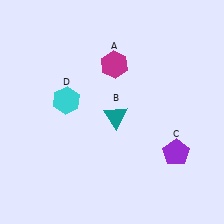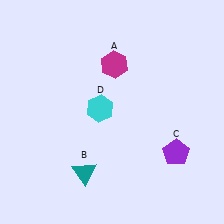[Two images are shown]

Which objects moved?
The objects that moved are: the teal triangle (B), the cyan hexagon (D).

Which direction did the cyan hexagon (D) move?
The cyan hexagon (D) moved right.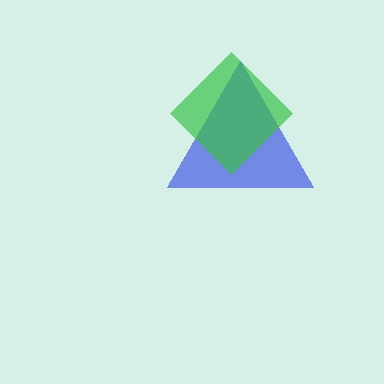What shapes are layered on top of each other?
The layered shapes are: a blue triangle, a green diamond.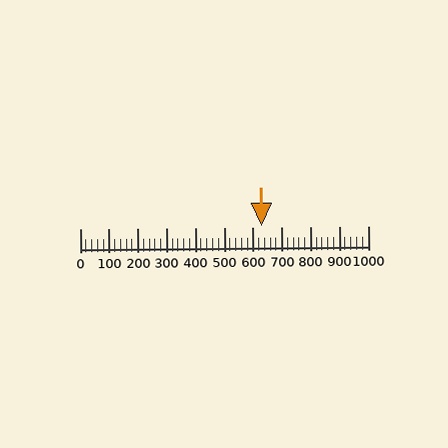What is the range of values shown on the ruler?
The ruler shows values from 0 to 1000.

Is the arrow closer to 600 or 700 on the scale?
The arrow is closer to 600.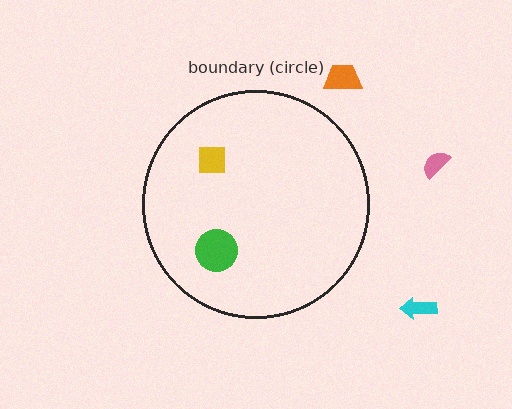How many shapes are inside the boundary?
2 inside, 3 outside.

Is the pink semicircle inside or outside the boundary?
Outside.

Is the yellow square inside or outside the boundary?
Inside.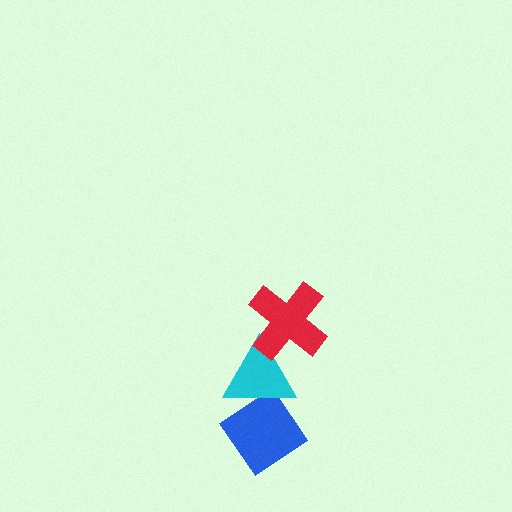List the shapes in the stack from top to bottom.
From top to bottom: the red cross, the cyan triangle, the blue diamond.